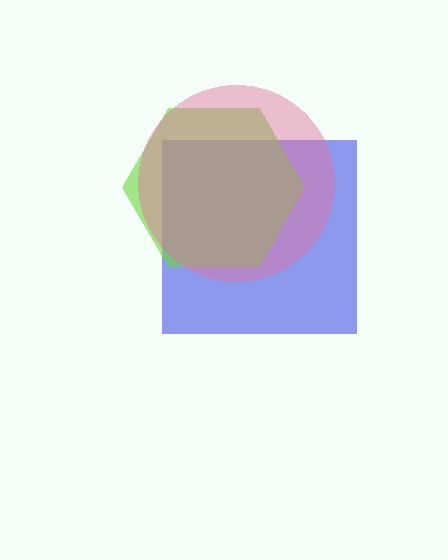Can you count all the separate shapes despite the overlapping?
Yes, there are 3 separate shapes.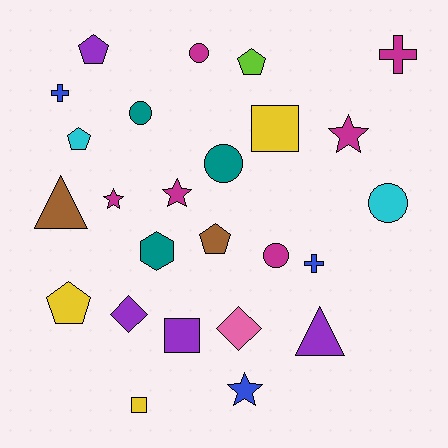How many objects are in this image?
There are 25 objects.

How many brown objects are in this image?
There are 2 brown objects.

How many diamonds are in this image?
There are 2 diamonds.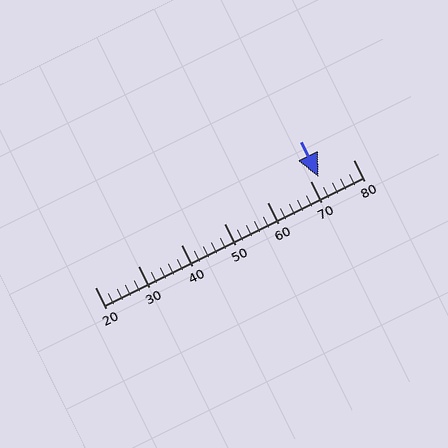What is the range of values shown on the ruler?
The ruler shows values from 20 to 80.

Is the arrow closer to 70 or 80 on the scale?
The arrow is closer to 70.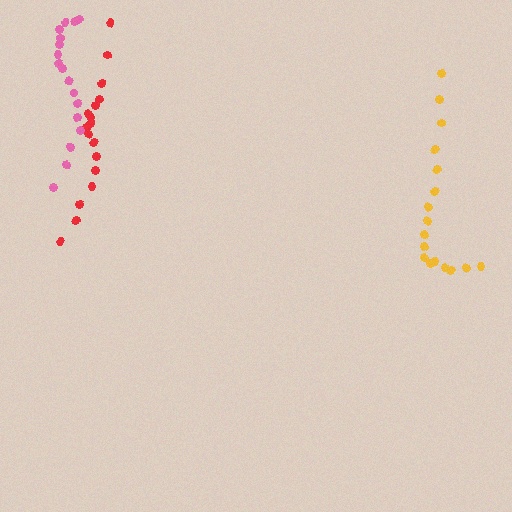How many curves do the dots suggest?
There are 3 distinct paths.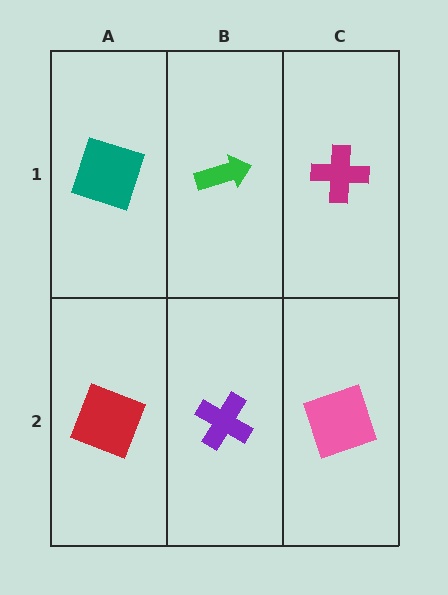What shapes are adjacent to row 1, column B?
A purple cross (row 2, column B), a teal square (row 1, column A), a magenta cross (row 1, column C).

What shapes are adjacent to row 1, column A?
A red square (row 2, column A), a green arrow (row 1, column B).